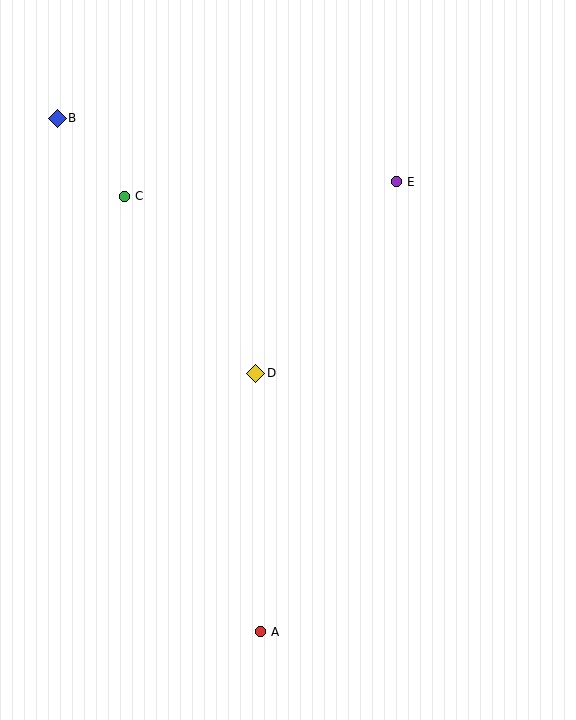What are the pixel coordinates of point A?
Point A is at (260, 632).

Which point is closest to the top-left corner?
Point B is closest to the top-left corner.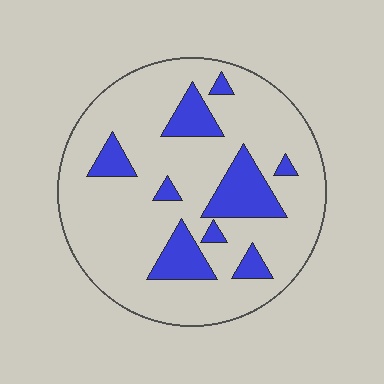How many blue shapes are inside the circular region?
9.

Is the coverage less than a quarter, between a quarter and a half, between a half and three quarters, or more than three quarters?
Less than a quarter.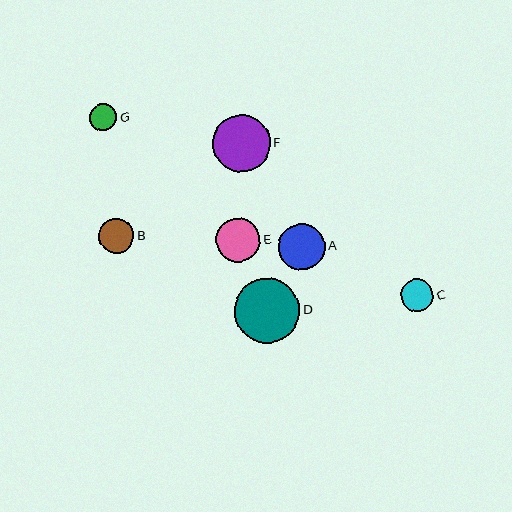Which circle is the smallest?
Circle G is the smallest with a size of approximately 27 pixels.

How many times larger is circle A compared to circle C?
Circle A is approximately 1.4 times the size of circle C.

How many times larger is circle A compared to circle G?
Circle A is approximately 1.7 times the size of circle G.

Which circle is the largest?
Circle D is the largest with a size of approximately 65 pixels.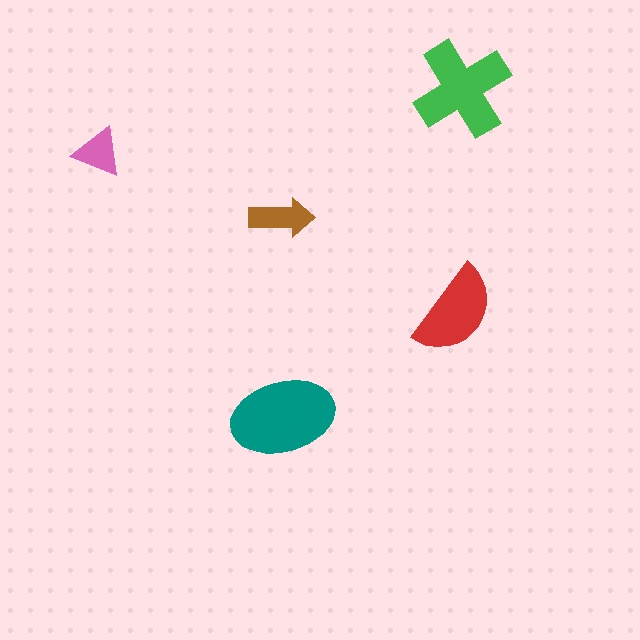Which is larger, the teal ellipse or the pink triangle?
The teal ellipse.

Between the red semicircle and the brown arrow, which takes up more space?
The red semicircle.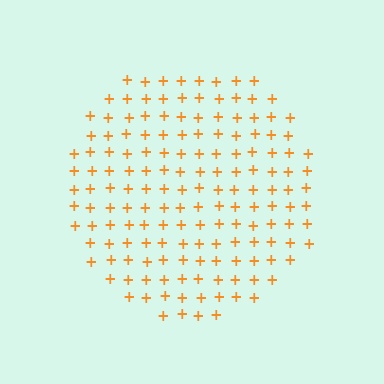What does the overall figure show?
The overall figure shows a circle.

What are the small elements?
The small elements are plus signs.